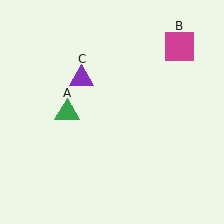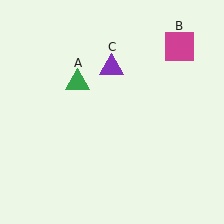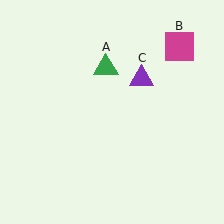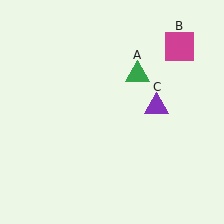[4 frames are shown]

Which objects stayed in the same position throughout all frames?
Magenta square (object B) remained stationary.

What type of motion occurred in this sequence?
The green triangle (object A), purple triangle (object C) rotated clockwise around the center of the scene.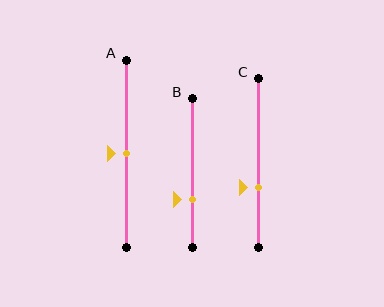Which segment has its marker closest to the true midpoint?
Segment A has its marker closest to the true midpoint.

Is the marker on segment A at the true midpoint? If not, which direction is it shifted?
Yes, the marker on segment A is at the true midpoint.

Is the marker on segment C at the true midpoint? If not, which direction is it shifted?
No, the marker on segment C is shifted downward by about 15% of the segment length.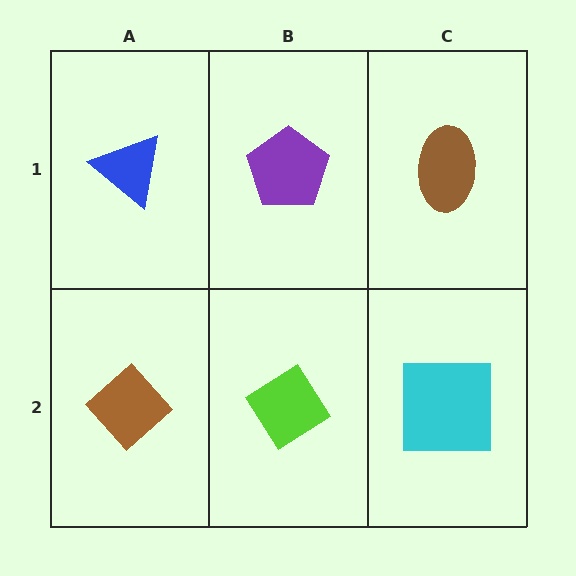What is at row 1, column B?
A purple pentagon.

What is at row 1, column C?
A brown ellipse.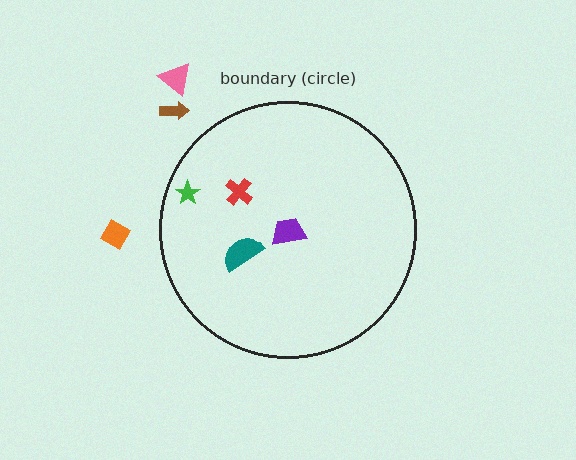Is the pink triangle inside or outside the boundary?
Outside.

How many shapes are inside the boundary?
4 inside, 3 outside.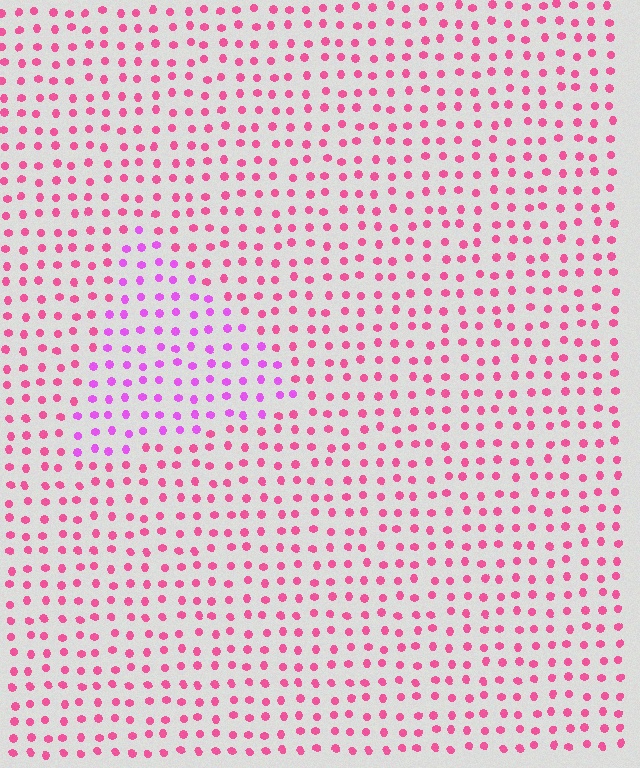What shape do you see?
I see a triangle.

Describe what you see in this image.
The image is filled with small pink elements in a uniform arrangement. A triangle-shaped region is visible where the elements are tinted to a slightly different hue, forming a subtle color boundary.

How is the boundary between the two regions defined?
The boundary is defined purely by a slight shift in hue (about 36 degrees). Spacing, size, and orientation are identical on both sides.